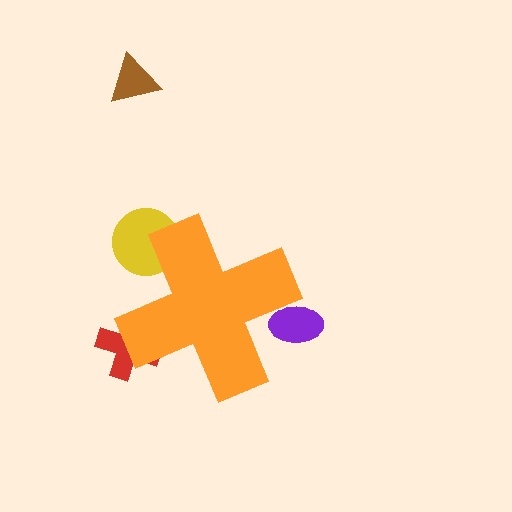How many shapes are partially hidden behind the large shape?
3 shapes are partially hidden.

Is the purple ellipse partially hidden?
Yes, the purple ellipse is partially hidden behind the orange cross.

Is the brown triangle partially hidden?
No, the brown triangle is fully visible.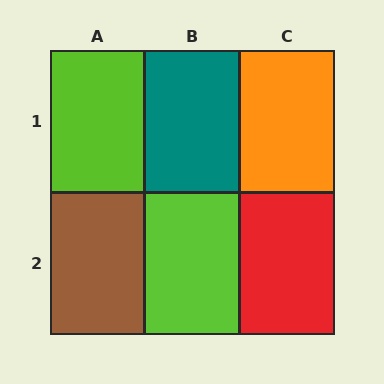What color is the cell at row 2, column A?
Brown.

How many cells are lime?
2 cells are lime.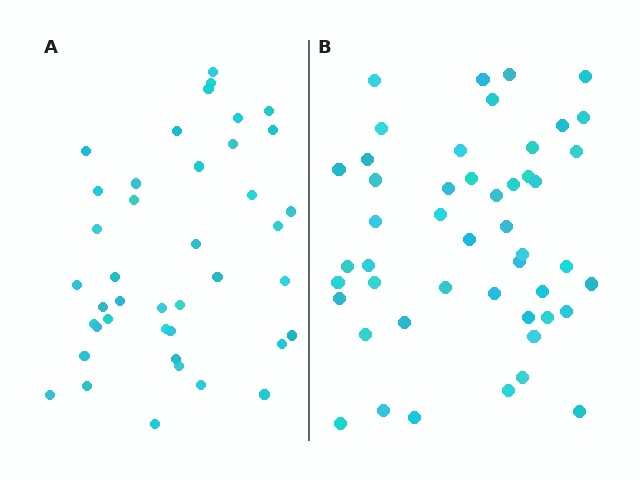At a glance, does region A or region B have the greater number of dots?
Region B (the right region) has more dots.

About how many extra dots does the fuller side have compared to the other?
Region B has roughly 8 or so more dots than region A.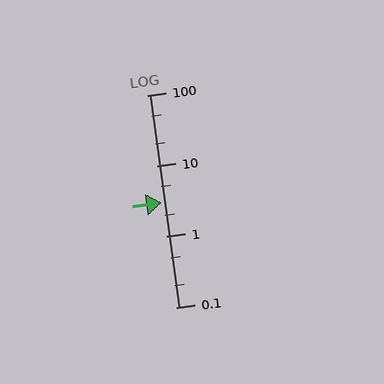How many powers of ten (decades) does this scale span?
The scale spans 3 decades, from 0.1 to 100.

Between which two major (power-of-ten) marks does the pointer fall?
The pointer is between 1 and 10.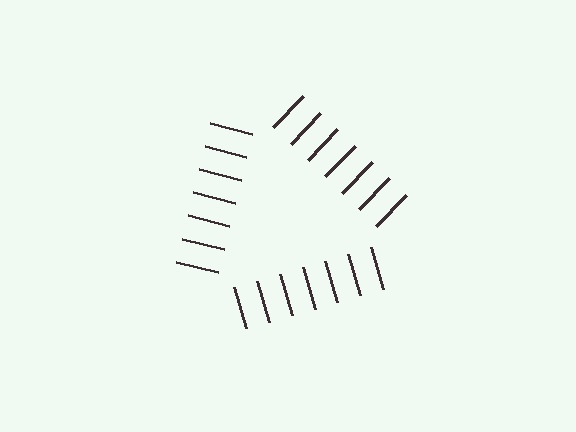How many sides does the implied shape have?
3 sides — the line-ends trace a triangle.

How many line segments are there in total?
21 — 7 along each of the 3 edges.